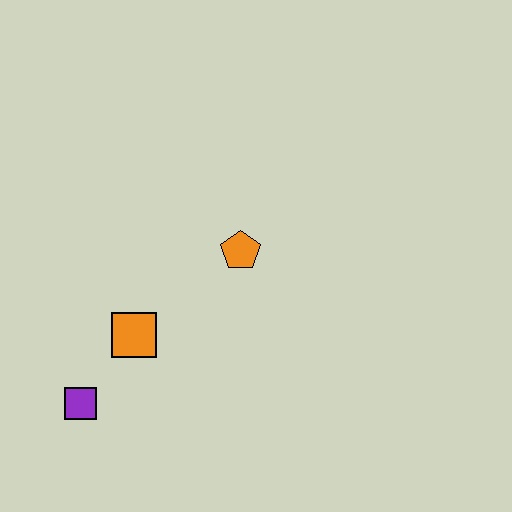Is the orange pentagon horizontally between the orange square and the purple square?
No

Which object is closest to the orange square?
The purple square is closest to the orange square.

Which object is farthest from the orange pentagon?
The purple square is farthest from the orange pentagon.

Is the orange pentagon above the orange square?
Yes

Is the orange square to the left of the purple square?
No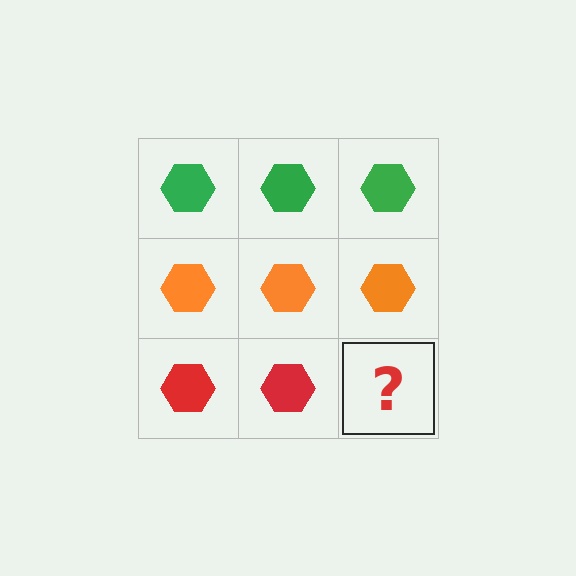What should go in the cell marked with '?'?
The missing cell should contain a red hexagon.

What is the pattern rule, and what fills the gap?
The rule is that each row has a consistent color. The gap should be filled with a red hexagon.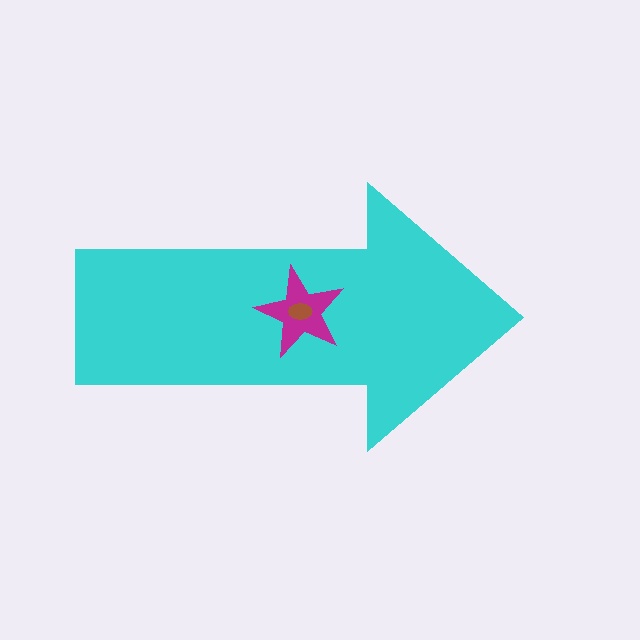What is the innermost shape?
The brown ellipse.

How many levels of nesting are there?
3.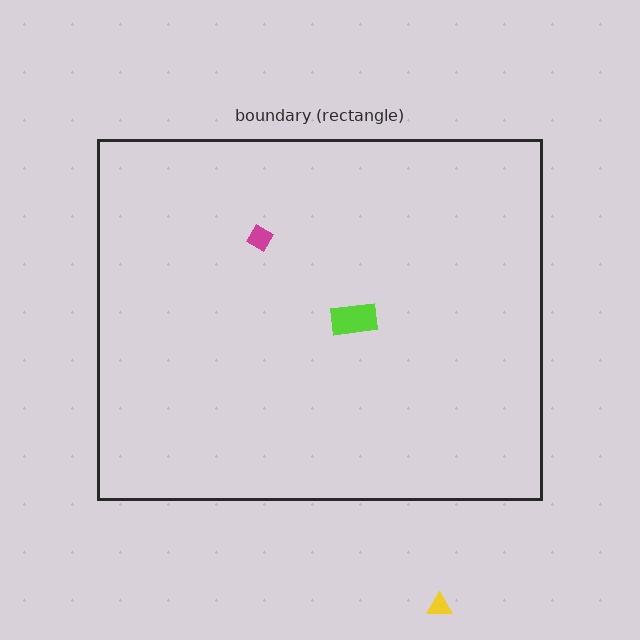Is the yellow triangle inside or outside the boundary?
Outside.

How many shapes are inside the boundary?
2 inside, 1 outside.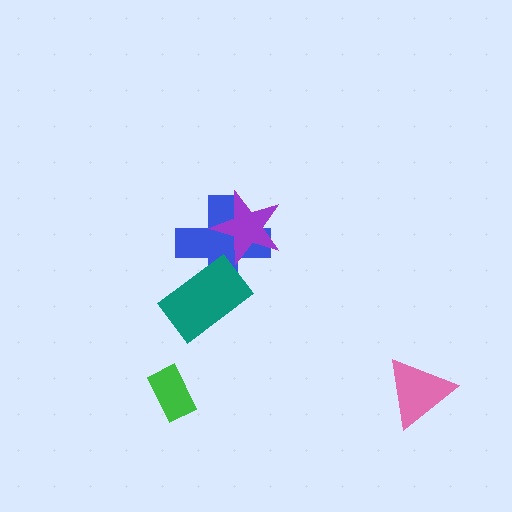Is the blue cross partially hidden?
Yes, it is partially covered by another shape.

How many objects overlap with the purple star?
1 object overlaps with the purple star.